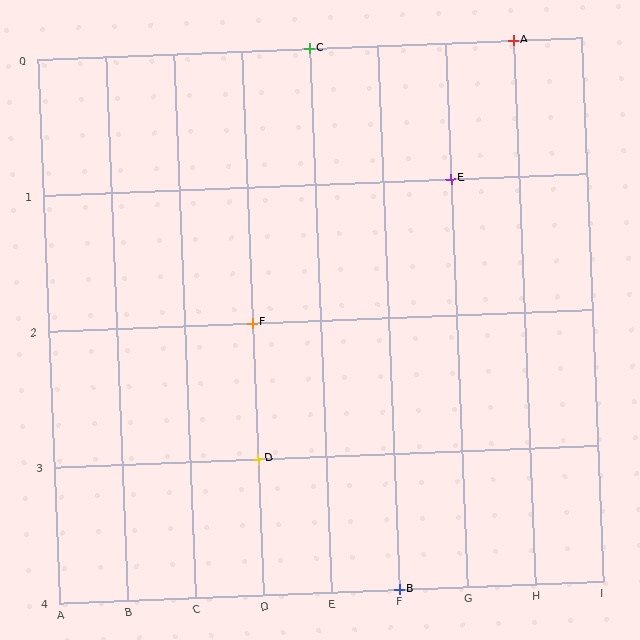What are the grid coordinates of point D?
Point D is at grid coordinates (D, 3).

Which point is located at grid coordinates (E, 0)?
Point C is at (E, 0).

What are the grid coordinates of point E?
Point E is at grid coordinates (G, 1).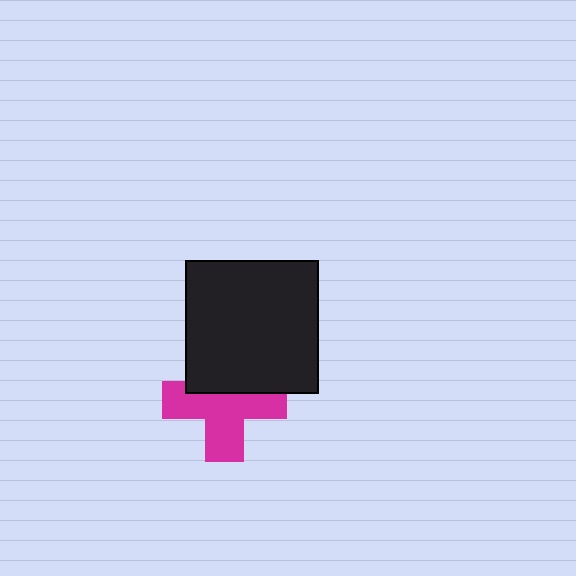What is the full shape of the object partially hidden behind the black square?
The partially hidden object is a magenta cross.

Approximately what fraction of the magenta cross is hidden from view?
Roughly 36% of the magenta cross is hidden behind the black square.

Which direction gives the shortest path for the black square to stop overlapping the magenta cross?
Moving up gives the shortest separation.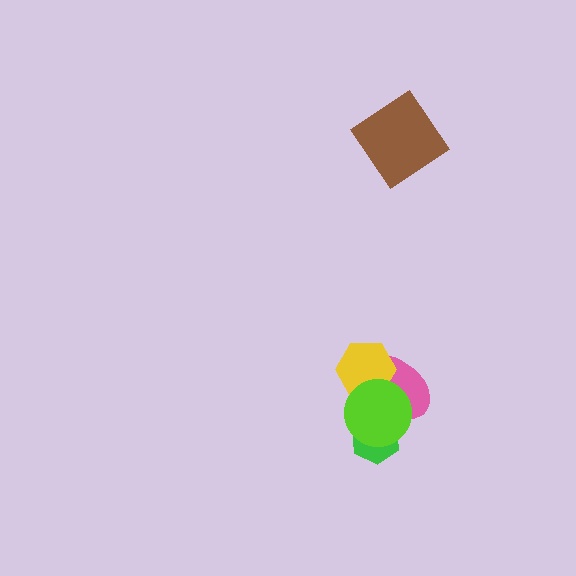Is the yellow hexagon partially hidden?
Yes, it is partially covered by another shape.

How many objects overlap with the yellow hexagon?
2 objects overlap with the yellow hexagon.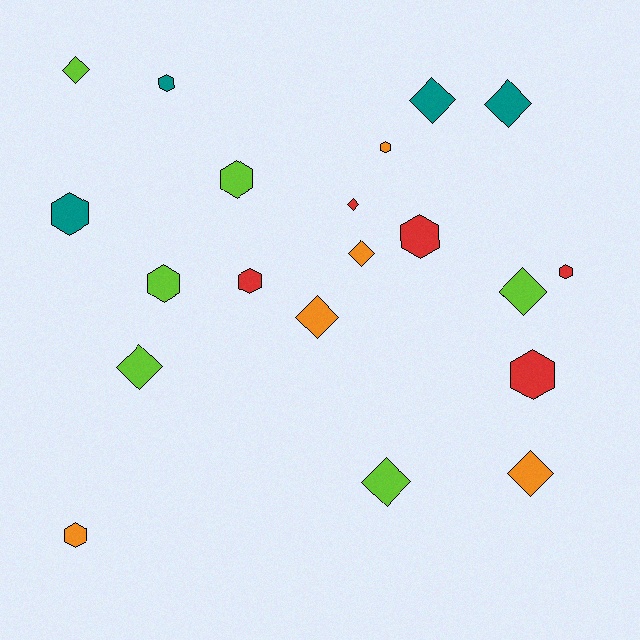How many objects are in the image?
There are 20 objects.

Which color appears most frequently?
Lime, with 6 objects.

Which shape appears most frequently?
Hexagon, with 10 objects.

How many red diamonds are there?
There is 1 red diamond.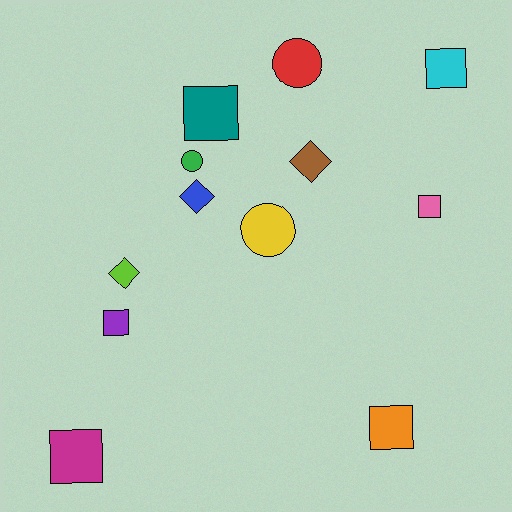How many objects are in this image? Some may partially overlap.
There are 12 objects.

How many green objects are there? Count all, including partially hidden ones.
There is 1 green object.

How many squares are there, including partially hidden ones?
There are 6 squares.